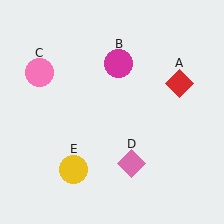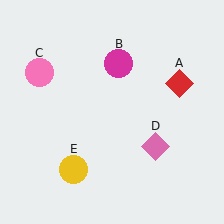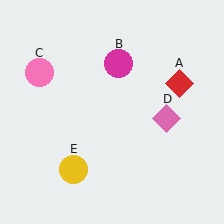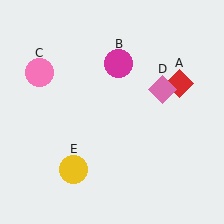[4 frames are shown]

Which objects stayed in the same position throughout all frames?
Red diamond (object A) and magenta circle (object B) and pink circle (object C) and yellow circle (object E) remained stationary.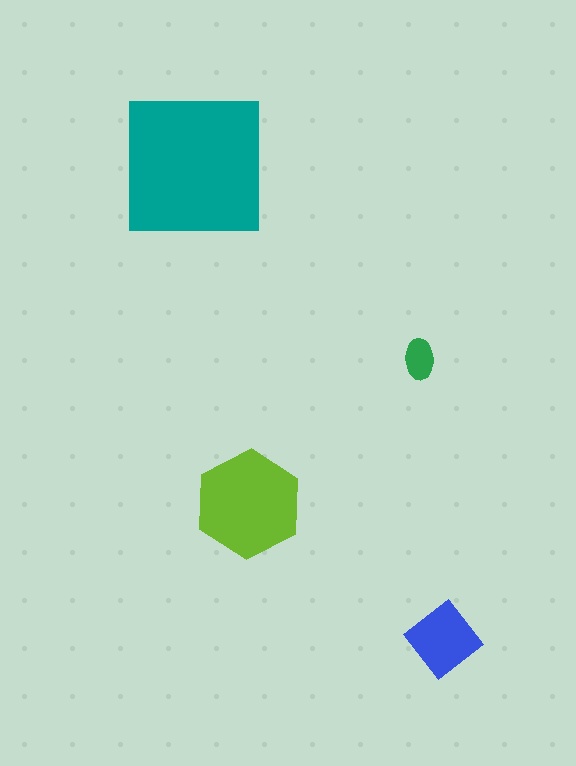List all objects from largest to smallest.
The teal square, the lime hexagon, the blue diamond, the green ellipse.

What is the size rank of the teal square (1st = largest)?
1st.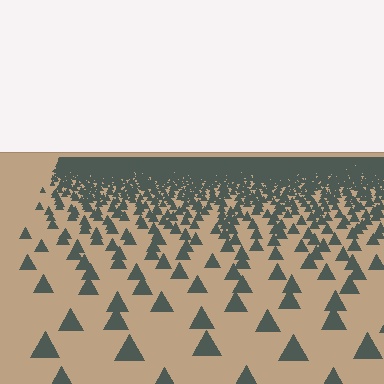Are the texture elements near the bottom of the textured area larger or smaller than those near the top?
Larger. Near the bottom, elements are closer to the viewer and appear at a bigger on-screen size.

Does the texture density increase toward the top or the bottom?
Density increases toward the top.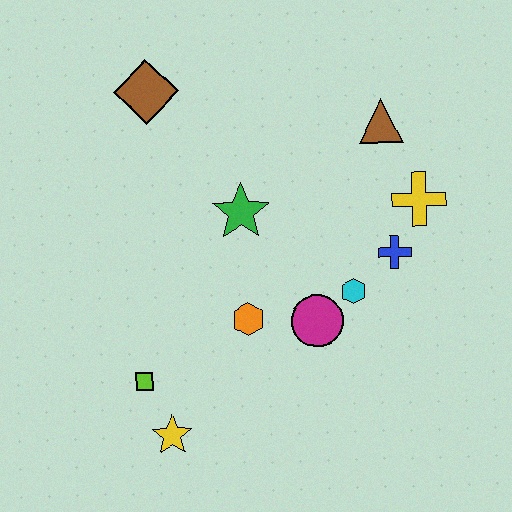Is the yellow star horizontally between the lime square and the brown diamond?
No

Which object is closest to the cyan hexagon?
The magenta circle is closest to the cyan hexagon.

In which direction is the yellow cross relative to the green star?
The yellow cross is to the right of the green star.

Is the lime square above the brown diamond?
No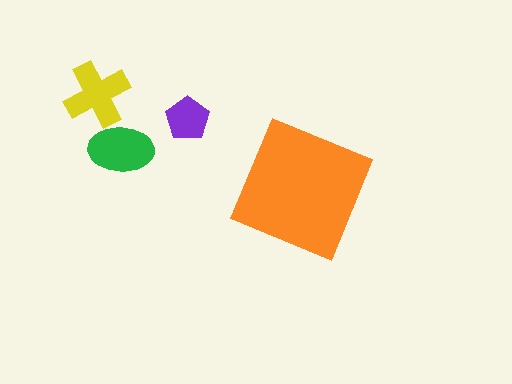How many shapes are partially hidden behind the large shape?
0 shapes are partially hidden.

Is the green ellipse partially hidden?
No, the green ellipse is fully visible.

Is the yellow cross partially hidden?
No, the yellow cross is fully visible.